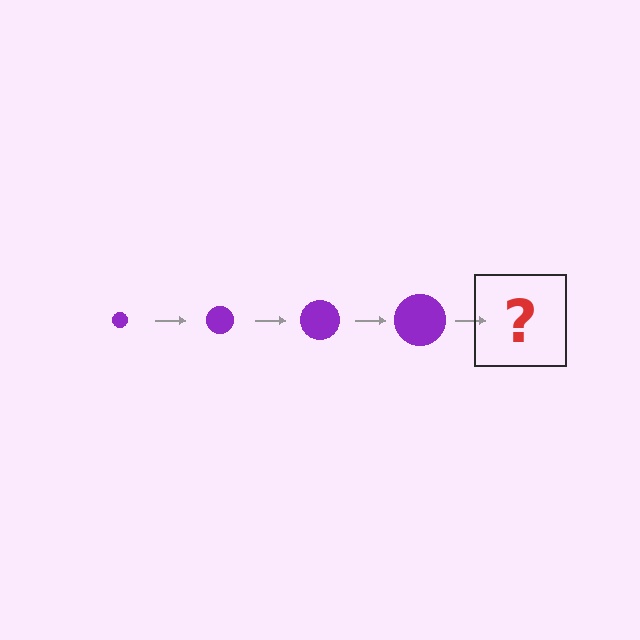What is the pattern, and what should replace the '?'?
The pattern is that the circle gets progressively larger each step. The '?' should be a purple circle, larger than the previous one.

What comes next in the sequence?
The next element should be a purple circle, larger than the previous one.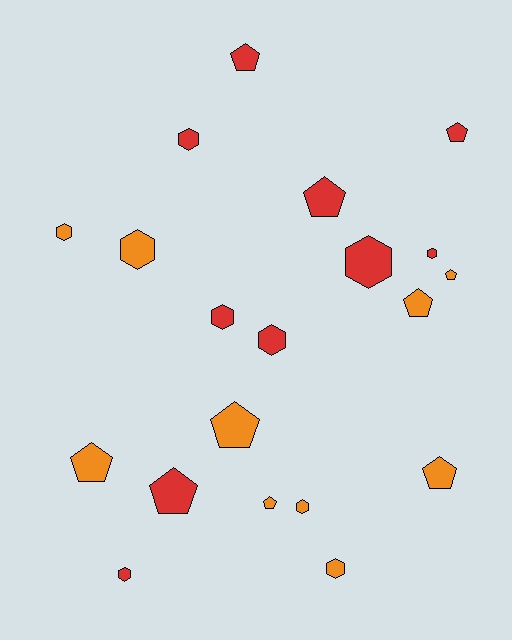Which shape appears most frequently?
Hexagon, with 10 objects.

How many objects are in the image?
There are 20 objects.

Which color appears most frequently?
Orange, with 10 objects.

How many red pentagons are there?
There are 4 red pentagons.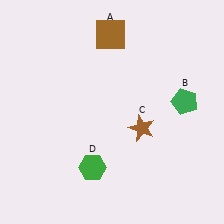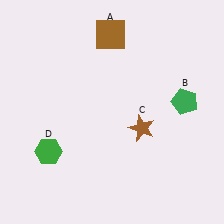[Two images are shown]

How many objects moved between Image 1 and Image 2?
1 object moved between the two images.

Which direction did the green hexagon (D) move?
The green hexagon (D) moved left.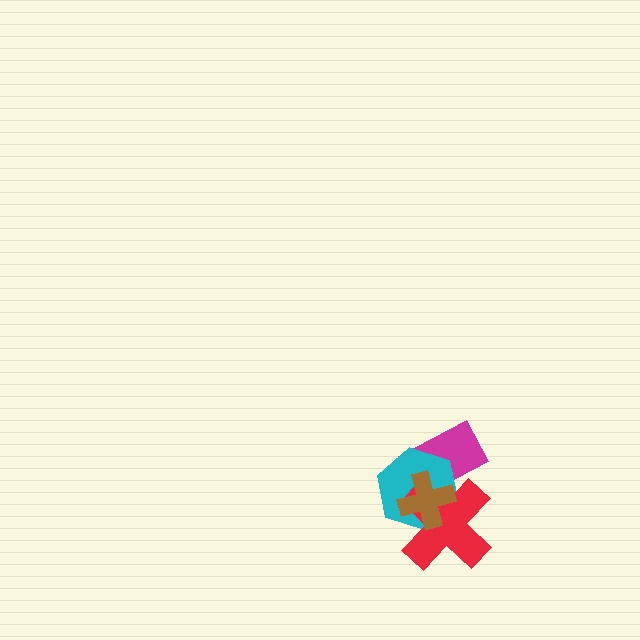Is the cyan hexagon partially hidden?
Yes, it is partially covered by another shape.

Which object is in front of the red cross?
The brown cross is in front of the red cross.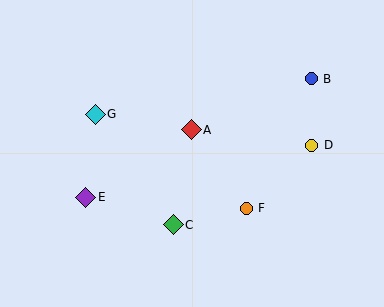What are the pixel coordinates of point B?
Point B is at (311, 79).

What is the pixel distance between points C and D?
The distance between C and D is 160 pixels.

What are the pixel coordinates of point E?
Point E is at (86, 198).